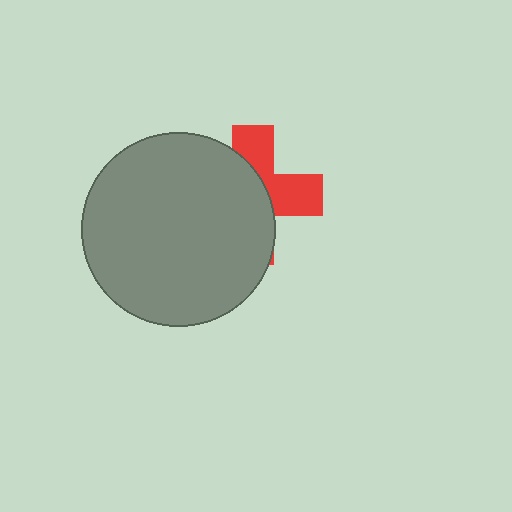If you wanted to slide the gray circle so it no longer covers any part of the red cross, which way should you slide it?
Slide it left — that is the most direct way to separate the two shapes.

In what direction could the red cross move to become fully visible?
The red cross could move right. That would shift it out from behind the gray circle entirely.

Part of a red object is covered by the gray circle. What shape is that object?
It is a cross.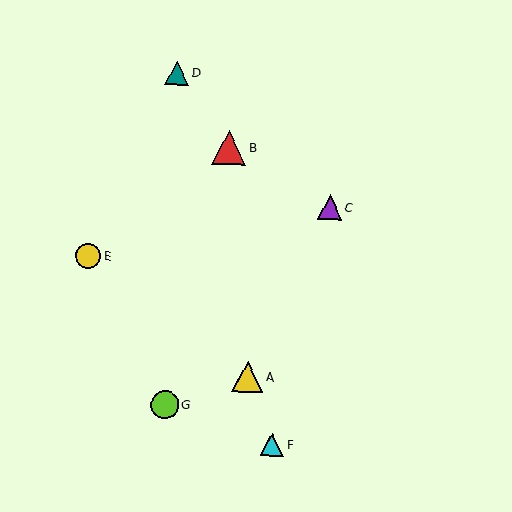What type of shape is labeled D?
Shape D is a teal triangle.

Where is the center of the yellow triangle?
The center of the yellow triangle is at (248, 377).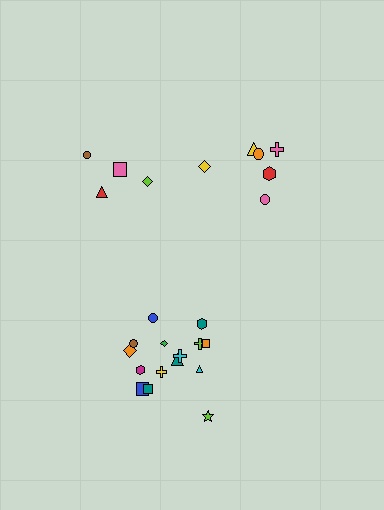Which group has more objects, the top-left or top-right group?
The top-right group.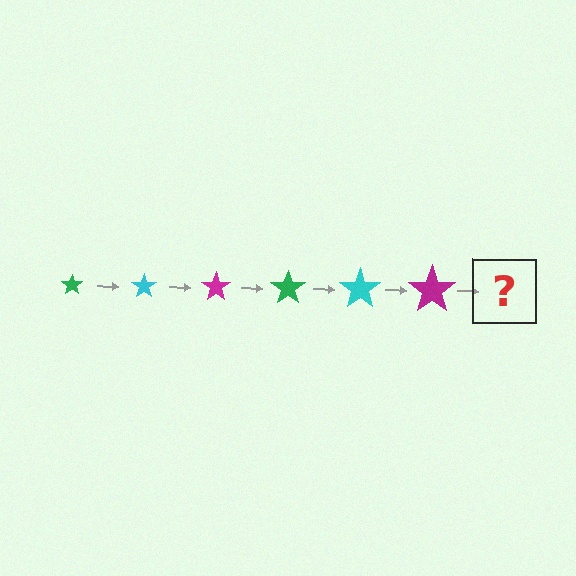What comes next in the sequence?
The next element should be a green star, larger than the previous one.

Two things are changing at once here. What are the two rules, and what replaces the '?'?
The two rules are that the star grows larger each step and the color cycles through green, cyan, and magenta. The '?' should be a green star, larger than the previous one.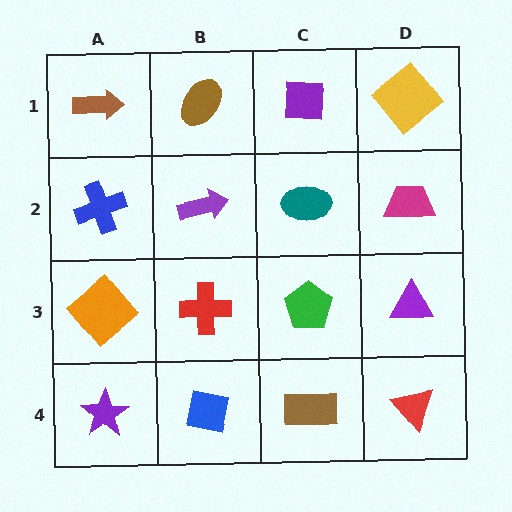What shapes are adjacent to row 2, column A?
A brown arrow (row 1, column A), an orange diamond (row 3, column A), a purple arrow (row 2, column B).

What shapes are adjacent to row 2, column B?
A brown ellipse (row 1, column B), a red cross (row 3, column B), a blue cross (row 2, column A), a teal ellipse (row 2, column C).